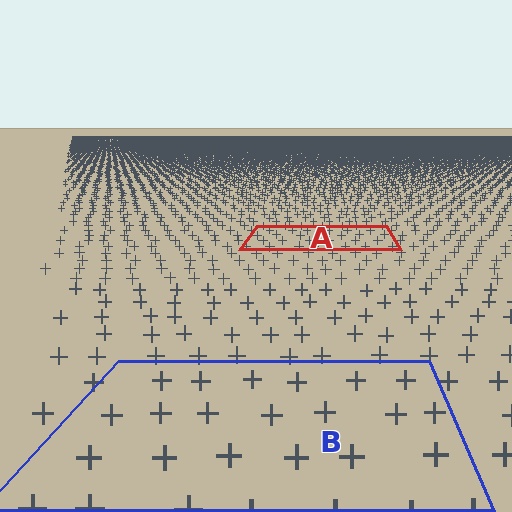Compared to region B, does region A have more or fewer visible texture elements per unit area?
Region A has more texture elements per unit area — they are packed more densely because it is farther away.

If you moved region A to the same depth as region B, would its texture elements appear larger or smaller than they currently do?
They would appear larger. At a closer depth, the same texture elements are projected at a bigger on-screen size.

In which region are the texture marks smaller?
The texture marks are smaller in region A, because it is farther away.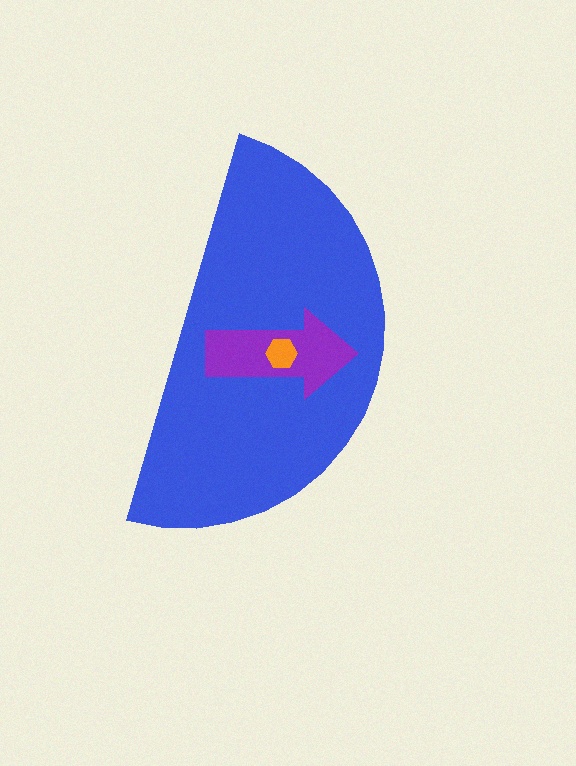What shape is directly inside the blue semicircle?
The purple arrow.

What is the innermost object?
The orange hexagon.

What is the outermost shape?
The blue semicircle.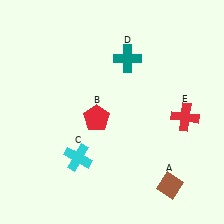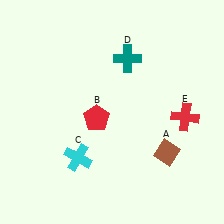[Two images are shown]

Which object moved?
The brown diamond (A) moved up.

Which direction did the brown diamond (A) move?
The brown diamond (A) moved up.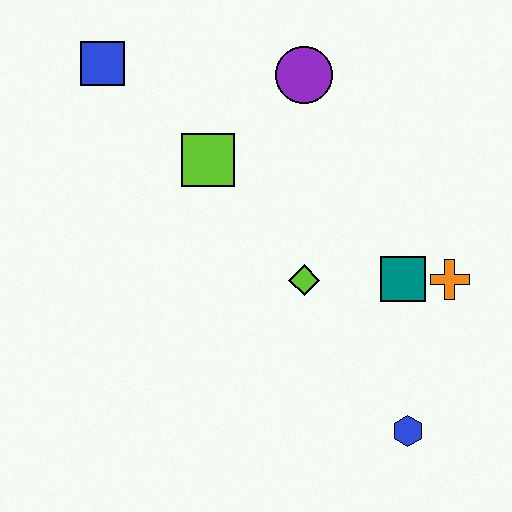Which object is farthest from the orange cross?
The blue square is farthest from the orange cross.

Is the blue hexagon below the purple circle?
Yes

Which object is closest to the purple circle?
The lime square is closest to the purple circle.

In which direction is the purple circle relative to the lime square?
The purple circle is to the right of the lime square.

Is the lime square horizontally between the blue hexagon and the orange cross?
No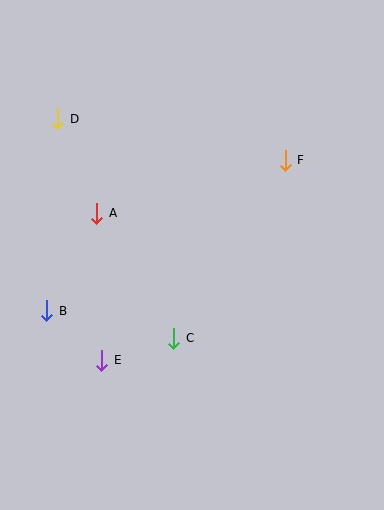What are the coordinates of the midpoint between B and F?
The midpoint between B and F is at (166, 235).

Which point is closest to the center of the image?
Point C at (174, 338) is closest to the center.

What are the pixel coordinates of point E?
Point E is at (102, 360).